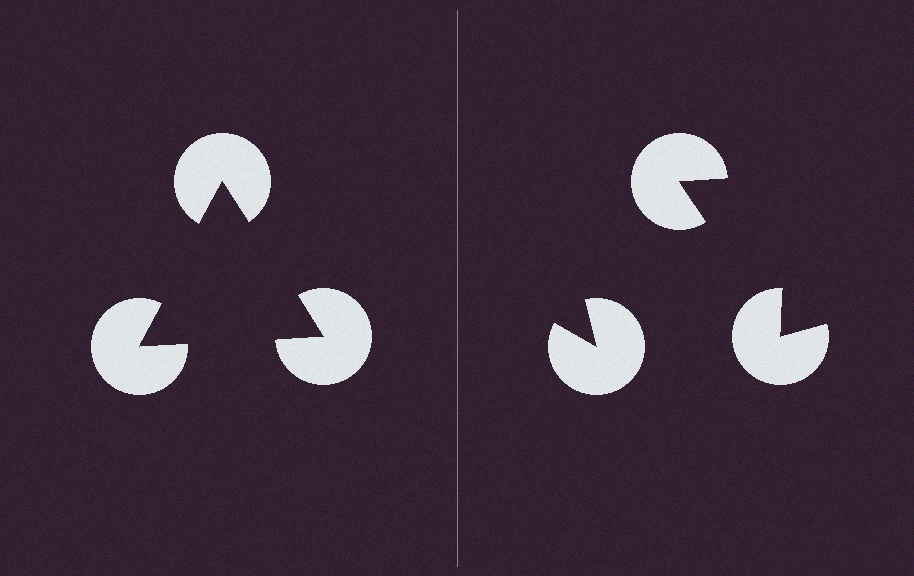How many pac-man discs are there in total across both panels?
6 — 3 on each side.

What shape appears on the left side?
An illusory triangle.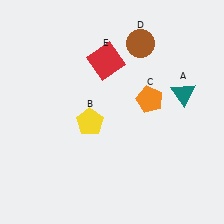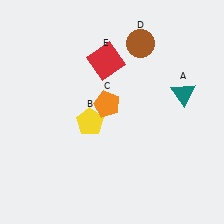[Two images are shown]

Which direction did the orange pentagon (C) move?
The orange pentagon (C) moved left.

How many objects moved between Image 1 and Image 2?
1 object moved between the two images.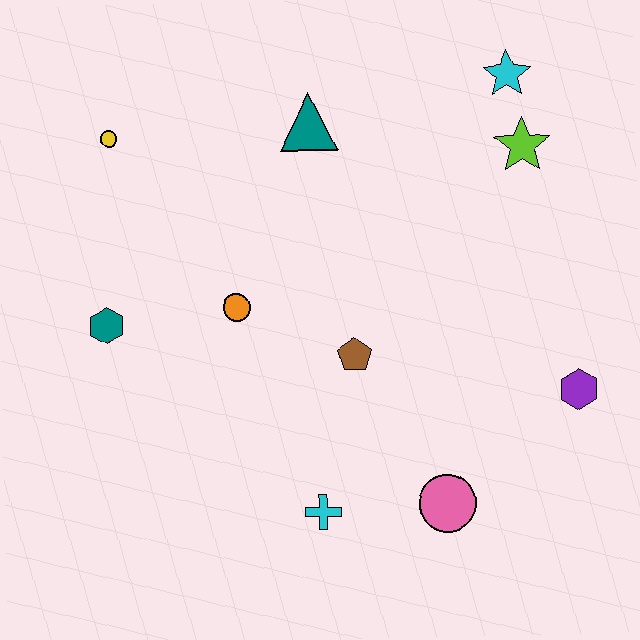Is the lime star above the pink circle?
Yes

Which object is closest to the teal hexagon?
The orange circle is closest to the teal hexagon.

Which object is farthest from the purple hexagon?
The yellow circle is farthest from the purple hexagon.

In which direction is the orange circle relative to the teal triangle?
The orange circle is below the teal triangle.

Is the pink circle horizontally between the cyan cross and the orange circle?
No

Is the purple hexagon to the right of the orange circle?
Yes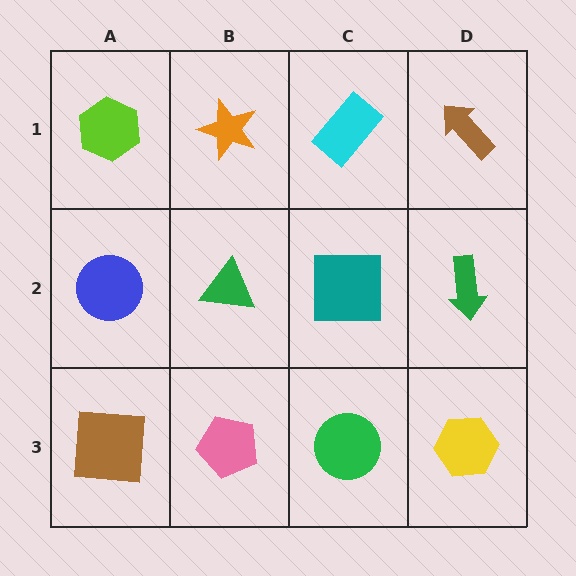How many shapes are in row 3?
4 shapes.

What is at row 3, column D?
A yellow hexagon.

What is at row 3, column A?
A brown square.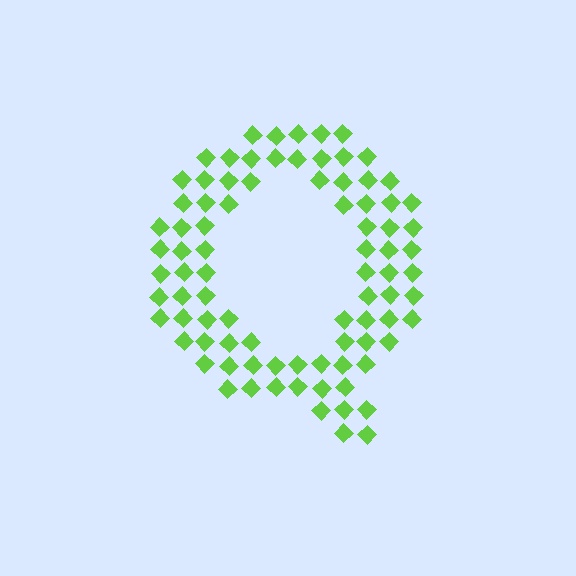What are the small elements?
The small elements are diamonds.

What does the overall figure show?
The overall figure shows the letter Q.